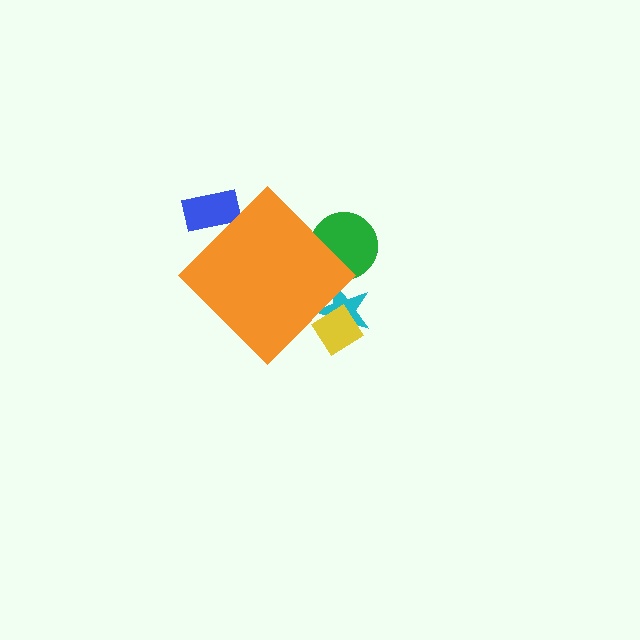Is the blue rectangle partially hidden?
Yes, the blue rectangle is partially hidden behind the orange diamond.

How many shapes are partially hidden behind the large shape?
5 shapes are partially hidden.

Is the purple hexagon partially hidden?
Yes, the purple hexagon is partially hidden behind the orange diamond.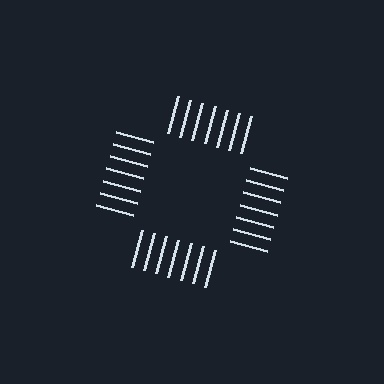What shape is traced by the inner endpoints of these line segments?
An illusory square — the line segments terminate on its edges but no continuous stroke is drawn.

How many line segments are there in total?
28 — 7 along each of the 4 edges.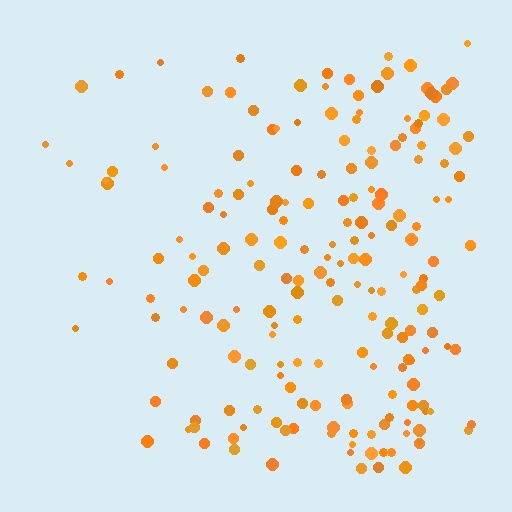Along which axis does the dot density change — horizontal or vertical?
Horizontal.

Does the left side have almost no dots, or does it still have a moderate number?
Still a moderate number, just noticeably fewer than the right.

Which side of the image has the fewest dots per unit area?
The left.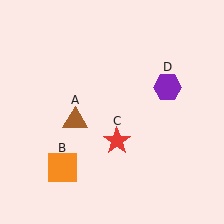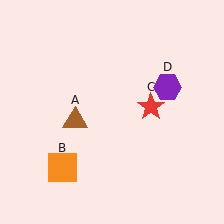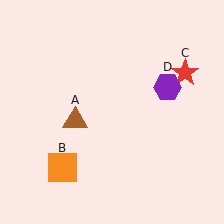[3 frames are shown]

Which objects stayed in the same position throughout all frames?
Brown triangle (object A) and orange square (object B) and purple hexagon (object D) remained stationary.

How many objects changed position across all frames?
1 object changed position: red star (object C).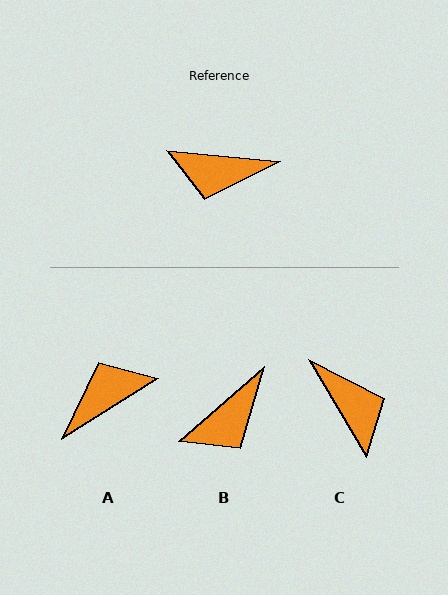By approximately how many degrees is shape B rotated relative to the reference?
Approximately 46 degrees counter-clockwise.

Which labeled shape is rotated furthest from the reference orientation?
A, about 142 degrees away.